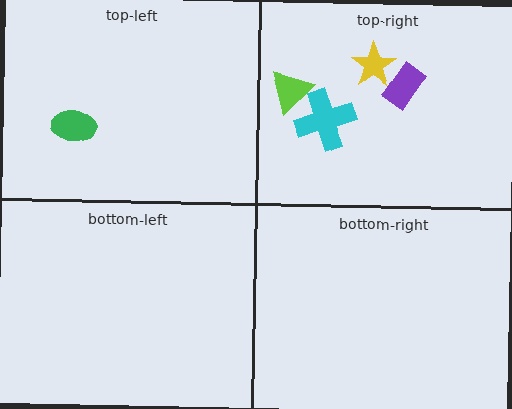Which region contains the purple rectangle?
The top-right region.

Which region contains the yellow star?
The top-right region.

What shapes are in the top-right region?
The lime triangle, the cyan cross, the yellow star, the purple rectangle.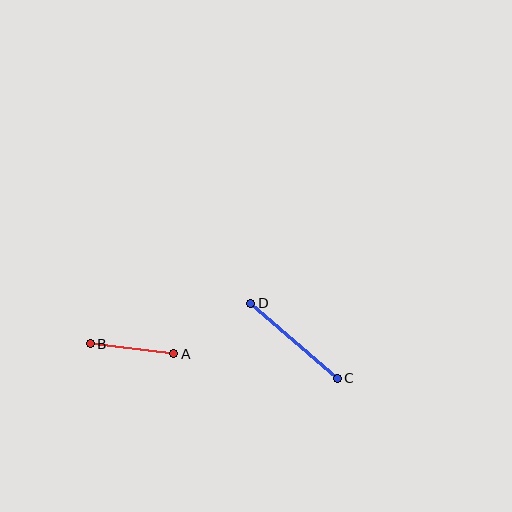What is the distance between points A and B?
The distance is approximately 84 pixels.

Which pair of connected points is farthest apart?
Points C and D are farthest apart.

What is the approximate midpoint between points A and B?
The midpoint is at approximately (132, 349) pixels.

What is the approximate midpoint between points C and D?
The midpoint is at approximately (294, 341) pixels.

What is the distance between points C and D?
The distance is approximately 114 pixels.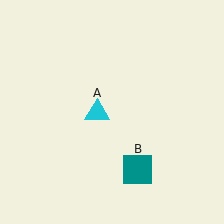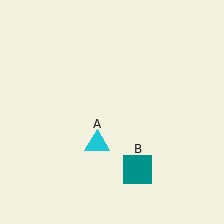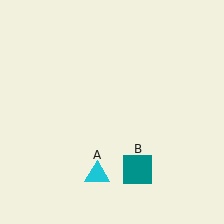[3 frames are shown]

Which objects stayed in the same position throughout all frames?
Teal square (object B) remained stationary.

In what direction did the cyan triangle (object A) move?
The cyan triangle (object A) moved down.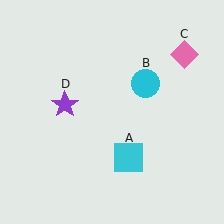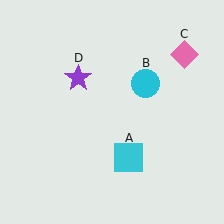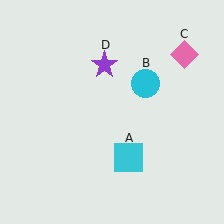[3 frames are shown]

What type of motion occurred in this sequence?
The purple star (object D) rotated clockwise around the center of the scene.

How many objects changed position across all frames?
1 object changed position: purple star (object D).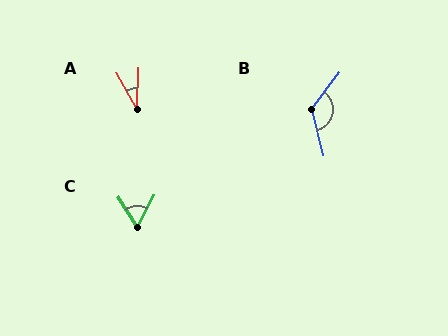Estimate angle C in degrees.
Approximately 60 degrees.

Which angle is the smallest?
A, at approximately 31 degrees.